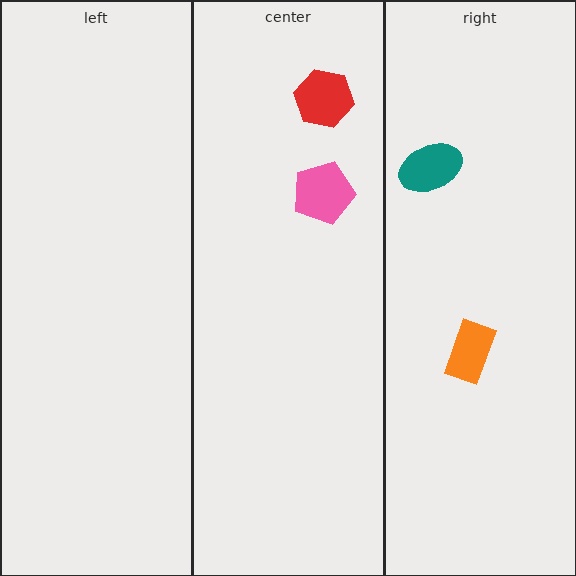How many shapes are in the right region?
2.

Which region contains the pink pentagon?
The center region.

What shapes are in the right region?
The teal ellipse, the orange rectangle.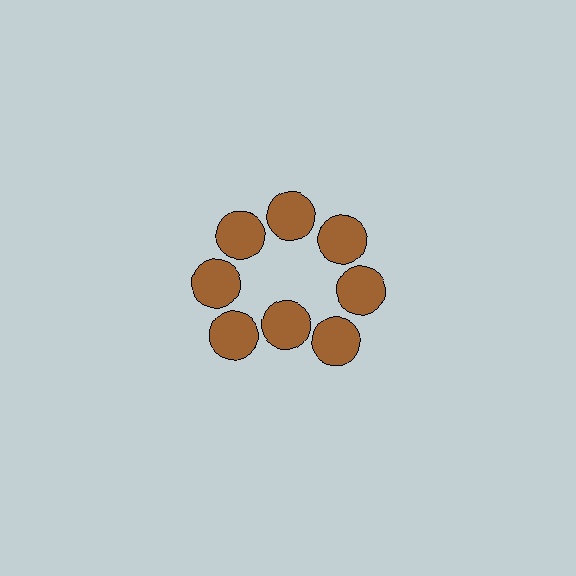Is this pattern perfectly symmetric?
No. The 8 brown circles are arranged in a ring, but one element near the 6 o'clock position is pulled inward toward the center, breaking the 8-fold rotational symmetry.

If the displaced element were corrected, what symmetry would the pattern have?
It would have 8-fold rotational symmetry — the pattern would map onto itself every 45 degrees.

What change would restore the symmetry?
The symmetry would be restored by moving it outward, back onto the ring so that all 8 circles sit at equal angles and equal distance from the center.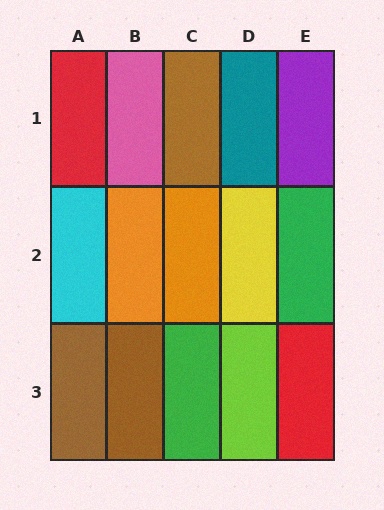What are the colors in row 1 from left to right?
Red, pink, brown, teal, purple.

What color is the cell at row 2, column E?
Green.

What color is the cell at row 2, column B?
Orange.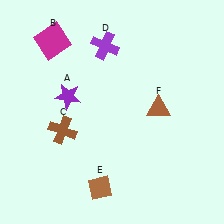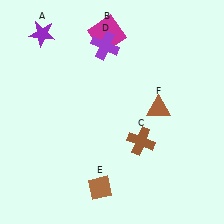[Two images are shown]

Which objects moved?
The objects that moved are: the purple star (A), the magenta square (B), the brown cross (C).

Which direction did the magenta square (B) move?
The magenta square (B) moved right.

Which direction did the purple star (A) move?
The purple star (A) moved up.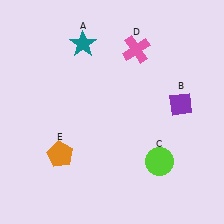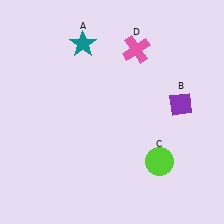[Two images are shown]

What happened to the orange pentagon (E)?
The orange pentagon (E) was removed in Image 2. It was in the bottom-left area of Image 1.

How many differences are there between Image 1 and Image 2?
There is 1 difference between the two images.